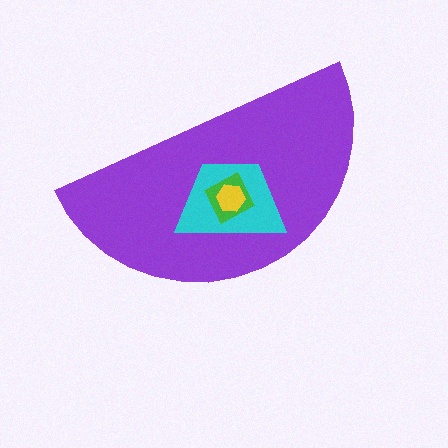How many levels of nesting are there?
4.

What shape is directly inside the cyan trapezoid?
The green square.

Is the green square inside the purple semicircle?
Yes.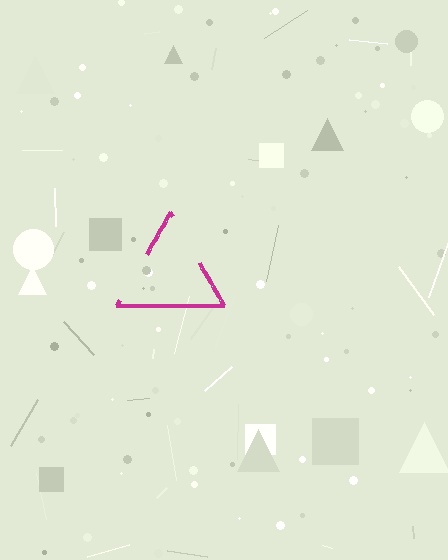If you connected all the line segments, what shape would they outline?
They would outline a triangle.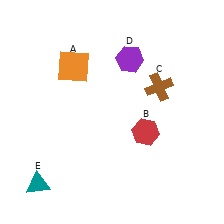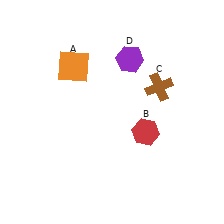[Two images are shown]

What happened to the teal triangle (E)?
The teal triangle (E) was removed in Image 2. It was in the bottom-left area of Image 1.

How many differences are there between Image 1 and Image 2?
There is 1 difference between the two images.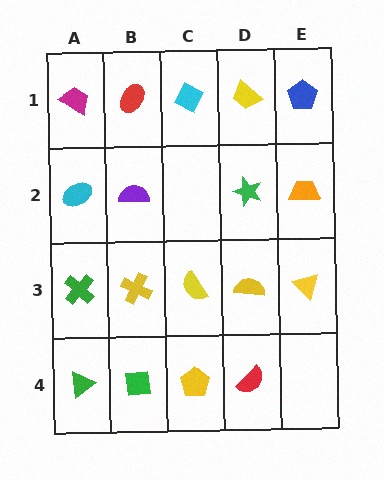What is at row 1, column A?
A magenta trapezoid.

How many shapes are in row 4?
4 shapes.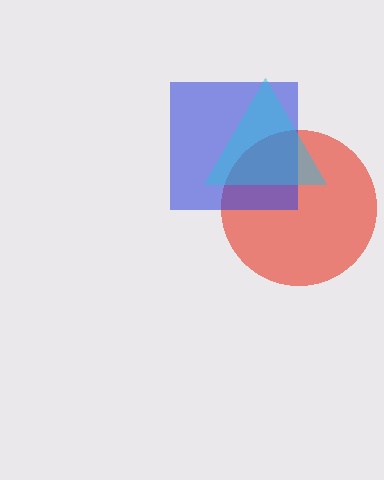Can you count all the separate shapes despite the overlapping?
Yes, there are 3 separate shapes.